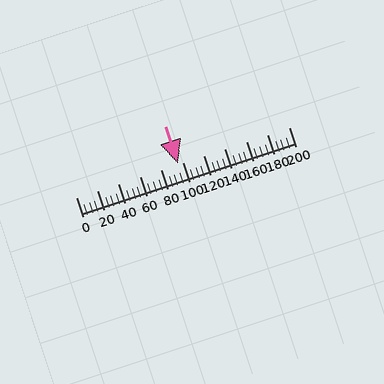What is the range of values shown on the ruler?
The ruler shows values from 0 to 200.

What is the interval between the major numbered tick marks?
The major tick marks are spaced 20 units apart.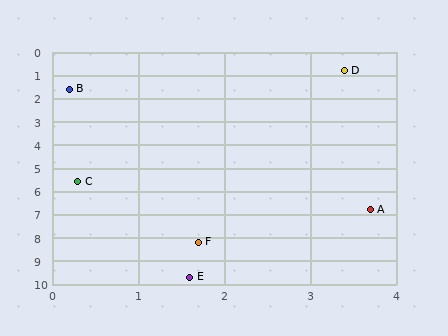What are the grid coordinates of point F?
Point F is at approximately (1.7, 8.2).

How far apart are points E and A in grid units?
Points E and A are about 3.6 grid units apart.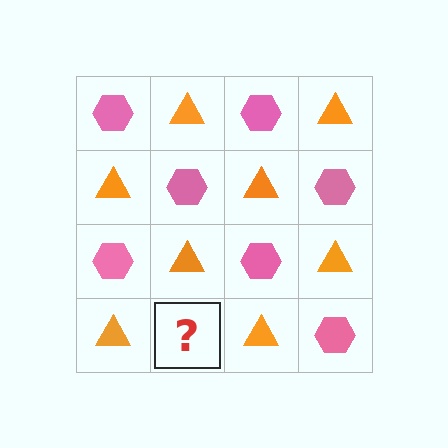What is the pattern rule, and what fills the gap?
The rule is that it alternates pink hexagon and orange triangle in a checkerboard pattern. The gap should be filled with a pink hexagon.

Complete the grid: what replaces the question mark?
The question mark should be replaced with a pink hexagon.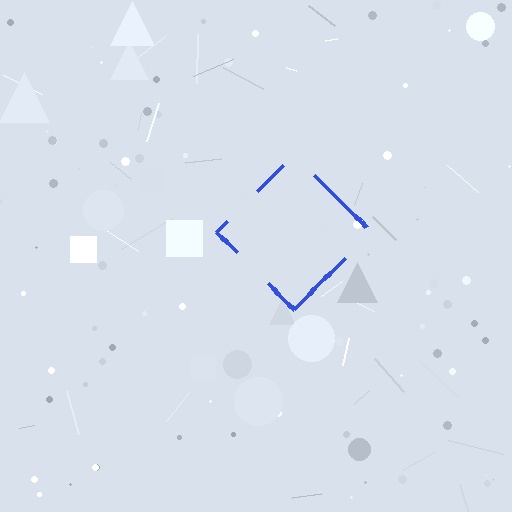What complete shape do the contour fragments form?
The contour fragments form a diamond.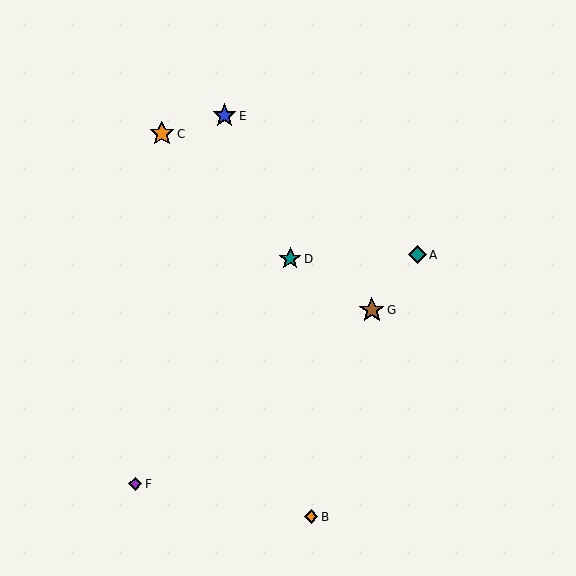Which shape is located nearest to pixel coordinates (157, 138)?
The orange star (labeled C) at (162, 134) is nearest to that location.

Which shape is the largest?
The brown star (labeled G) is the largest.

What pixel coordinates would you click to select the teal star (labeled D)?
Click at (290, 259) to select the teal star D.